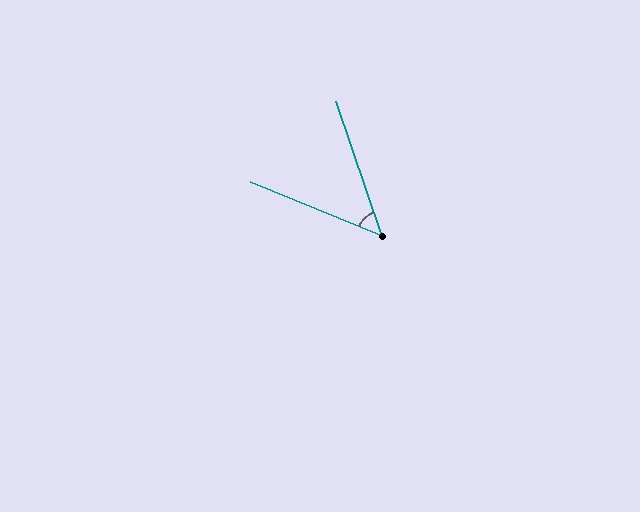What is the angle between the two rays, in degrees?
Approximately 49 degrees.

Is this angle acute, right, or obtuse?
It is acute.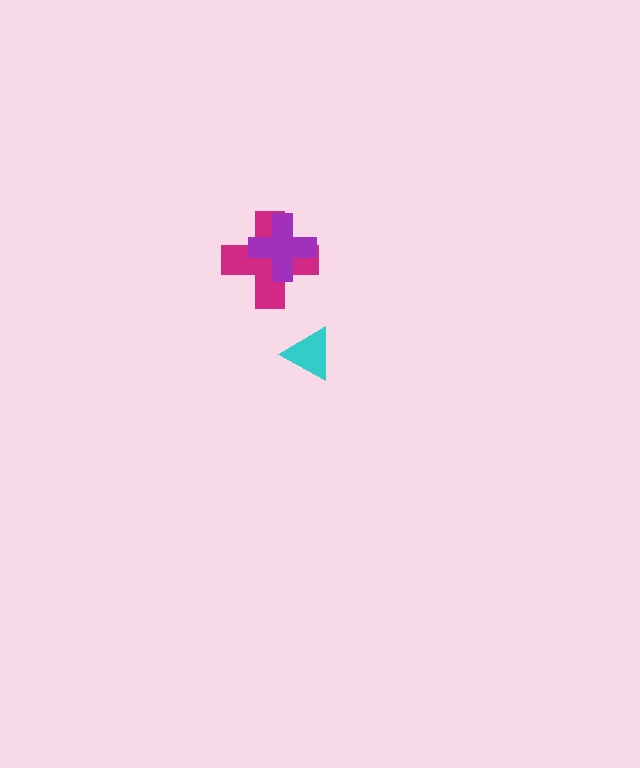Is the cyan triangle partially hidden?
No, no other shape covers it.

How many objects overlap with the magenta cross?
1 object overlaps with the magenta cross.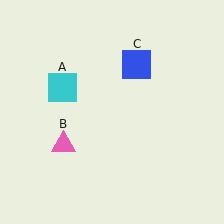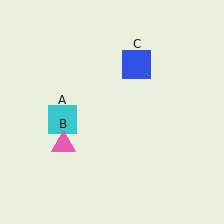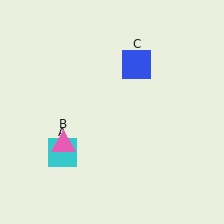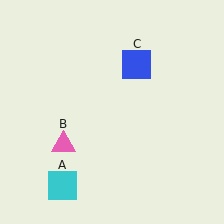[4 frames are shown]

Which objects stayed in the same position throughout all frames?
Pink triangle (object B) and blue square (object C) remained stationary.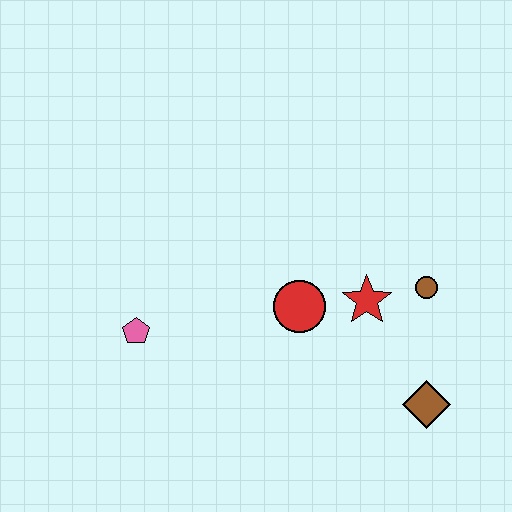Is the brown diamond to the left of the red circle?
No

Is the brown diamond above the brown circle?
No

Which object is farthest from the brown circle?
The pink pentagon is farthest from the brown circle.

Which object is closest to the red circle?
The red star is closest to the red circle.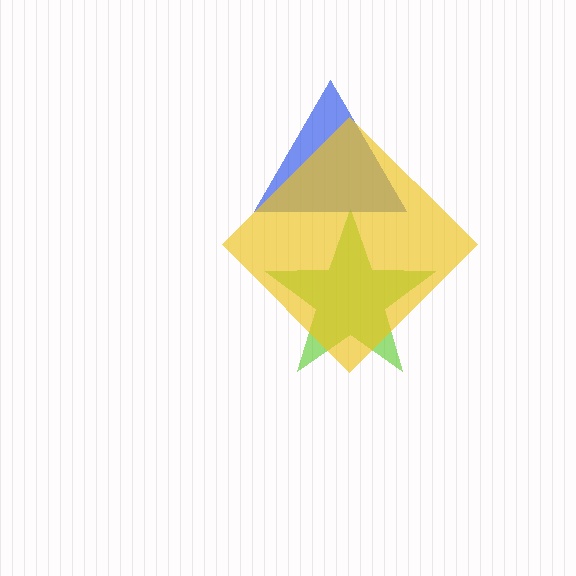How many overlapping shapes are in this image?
There are 3 overlapping shapes in the image.